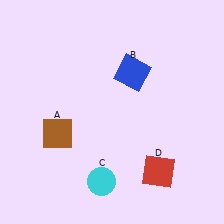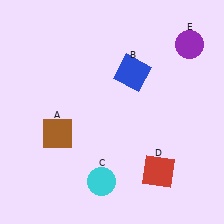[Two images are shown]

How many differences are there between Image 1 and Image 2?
There is 1 difference between the two images.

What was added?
A purple circle (E) was added in Image 2.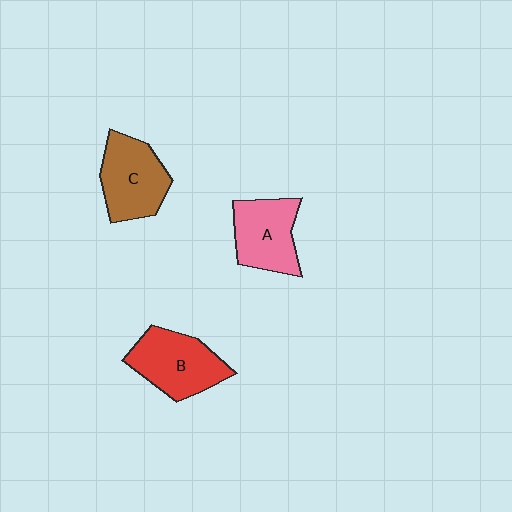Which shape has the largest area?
Shape B (red).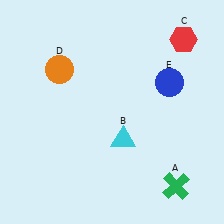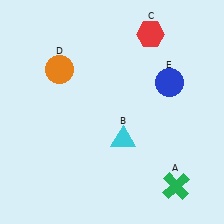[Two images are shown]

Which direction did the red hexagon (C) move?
The red hexagon (C) moved left.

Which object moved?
The red hexagon (C) moved left.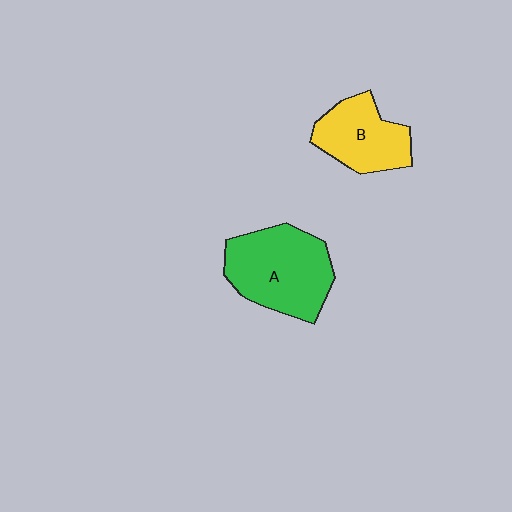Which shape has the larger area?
Shape A (green).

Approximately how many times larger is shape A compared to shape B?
Approximately 1.4 times.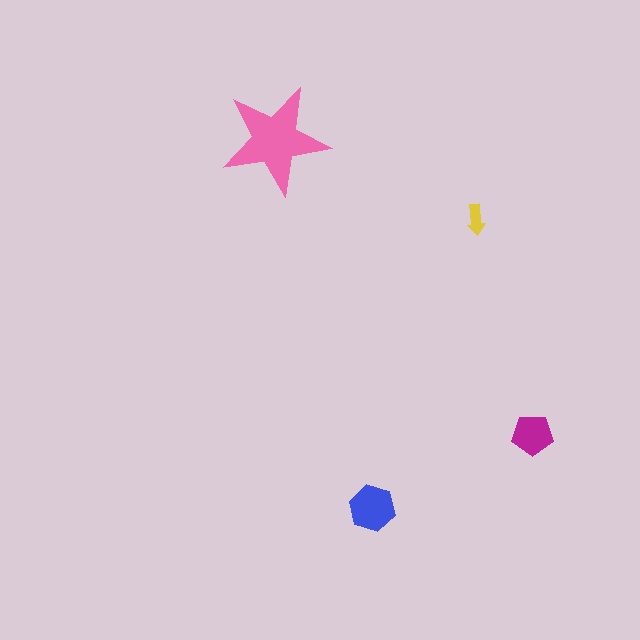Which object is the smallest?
The yellow arrow.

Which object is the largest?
The pink star.